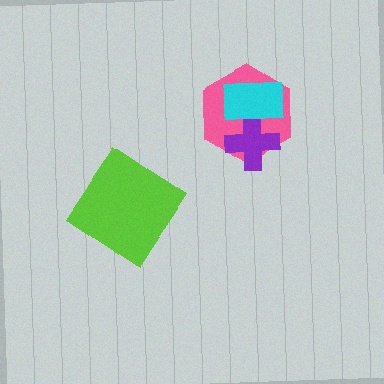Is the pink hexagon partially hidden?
Yes, it is partially covered by another shape.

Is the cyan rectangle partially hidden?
No, no other shape covers it.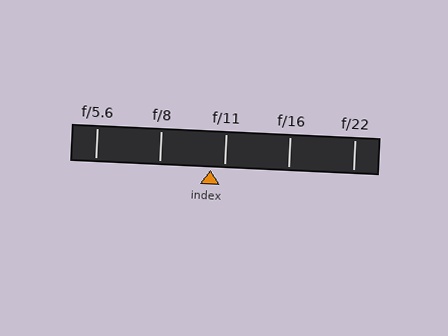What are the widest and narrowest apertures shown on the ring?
The widest aperture shown is f/5.6 and the narrowest is f/22.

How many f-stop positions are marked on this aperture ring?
There are 5 f-stop positions marked.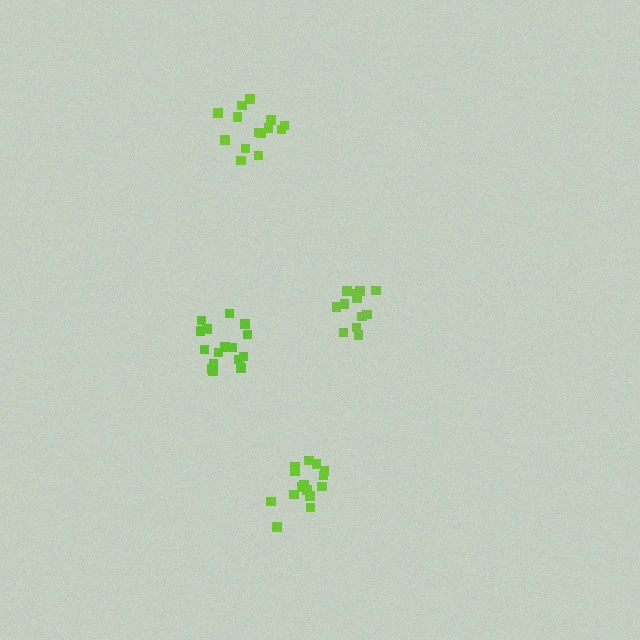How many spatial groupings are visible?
There are 4 spatial groupings.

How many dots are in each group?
Group 1: 12 dots, Group 2: 15 dots, Group 3: 14 dots, Group 4: 16 dots (57 total).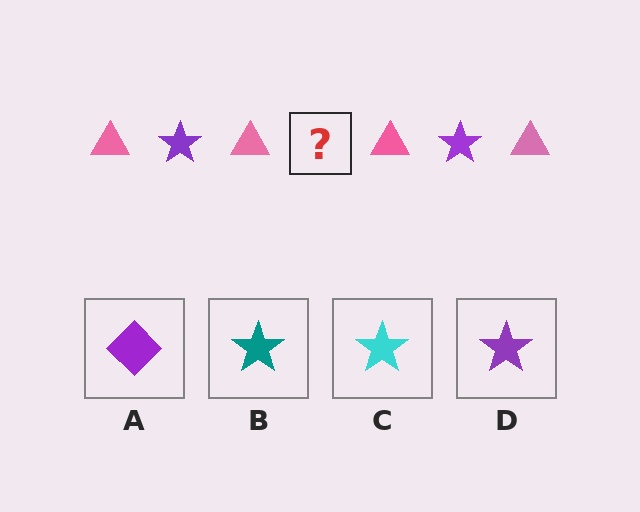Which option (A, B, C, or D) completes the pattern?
D.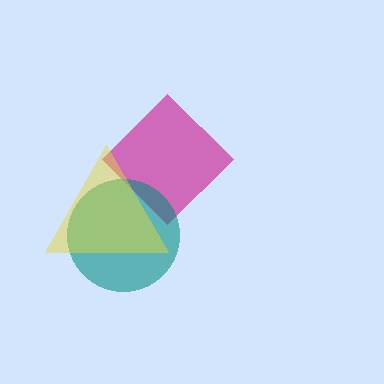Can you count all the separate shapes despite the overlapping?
Yes, there are 3 separate shapes.